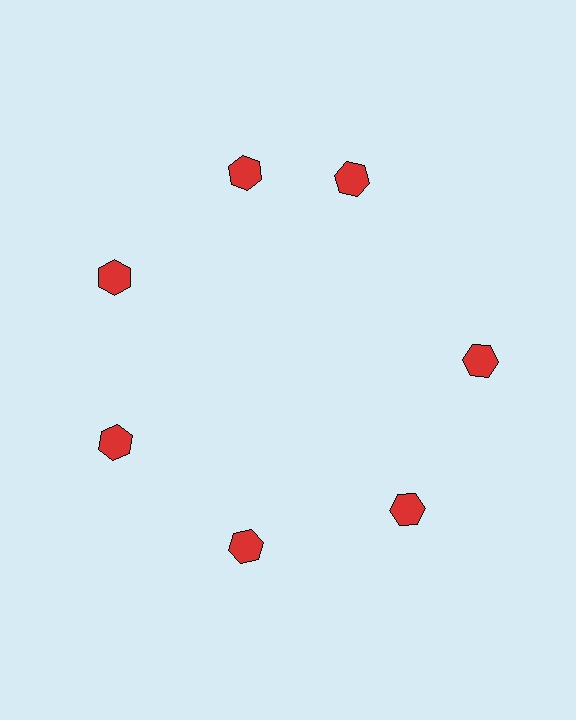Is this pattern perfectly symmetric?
No. The 7 red hexagons are arranged in a ring, but one element near the 1 o'clock position is rotated out of alignment along the ring, breaking the 7-fold rotational symmetry.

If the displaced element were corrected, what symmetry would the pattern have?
It would have 7-fold rotational symmetry — the pattern would map onto itself every 51 degrees.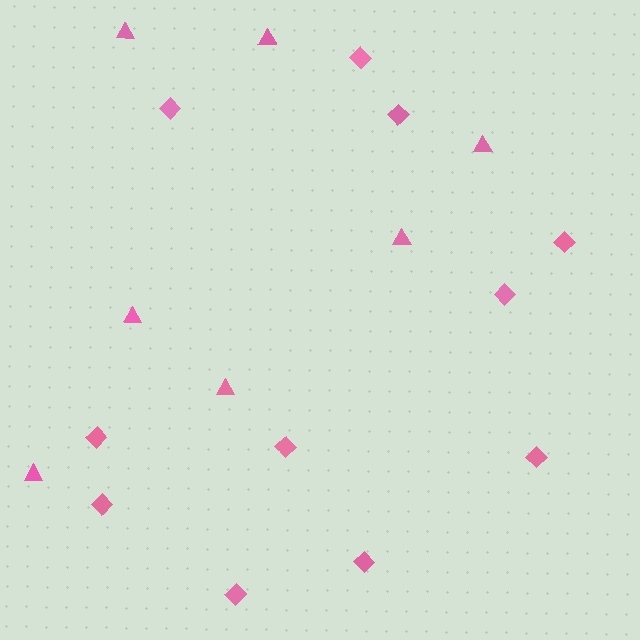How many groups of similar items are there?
There are 2 groups: one group of triangles (7) and one group of diamonds (11).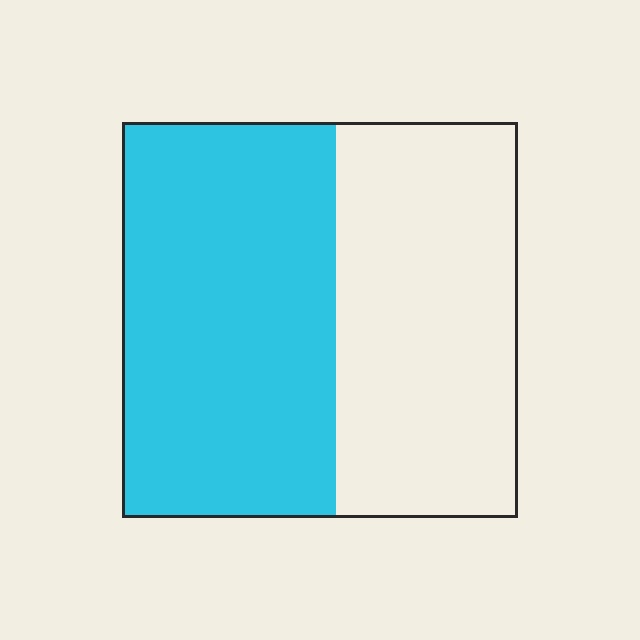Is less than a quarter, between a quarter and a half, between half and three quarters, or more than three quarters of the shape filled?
Between half and three quarters.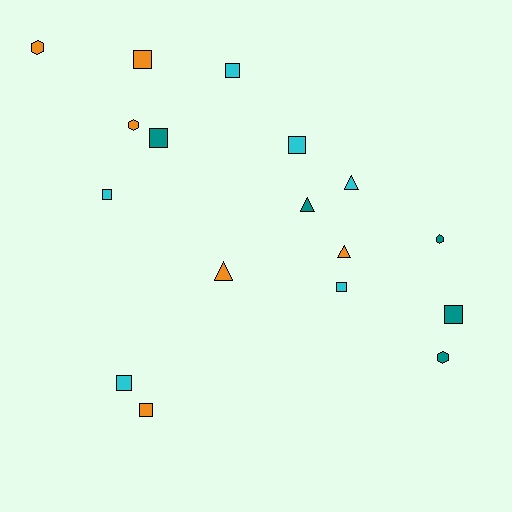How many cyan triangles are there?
There is 1 cyan triangle.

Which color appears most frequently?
Orange, with 6 objects.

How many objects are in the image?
There are 17 objects.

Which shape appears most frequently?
Square, with 9 objects.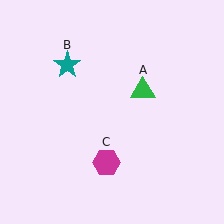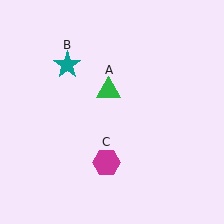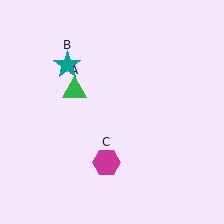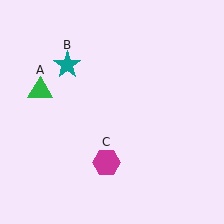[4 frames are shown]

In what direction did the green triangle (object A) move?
The green triangle (object A) moved left.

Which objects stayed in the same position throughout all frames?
Teal star (object B) and magenta hexagon (object C) remained stationary.